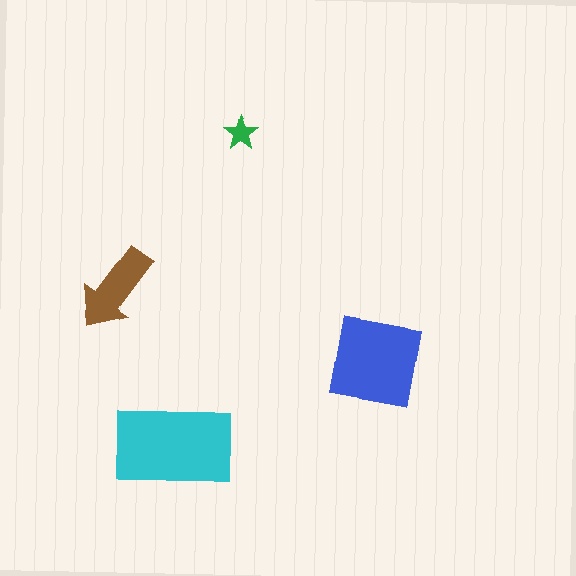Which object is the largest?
The cyan rectangle.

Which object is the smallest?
The green star.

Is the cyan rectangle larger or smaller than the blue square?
Larger.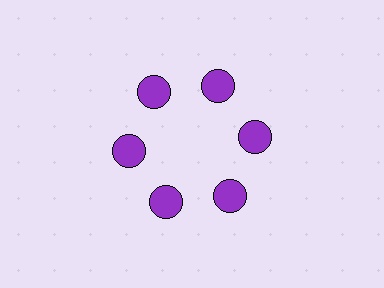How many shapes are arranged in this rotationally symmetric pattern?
There are 6 shapes, arranged in 6 groups of 1.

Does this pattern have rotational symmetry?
Yes, this pattern has 6-fold rotational symmetry. It looks the same after rotating 60 degrees around the center.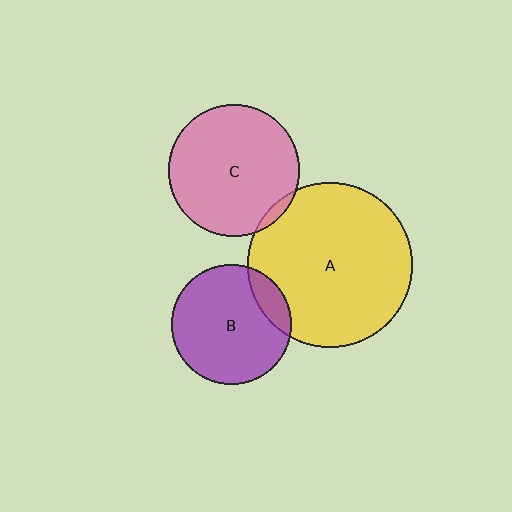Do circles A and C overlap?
Yes.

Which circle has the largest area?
Circle A (yellow).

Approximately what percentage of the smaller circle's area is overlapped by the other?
Approximately 5%.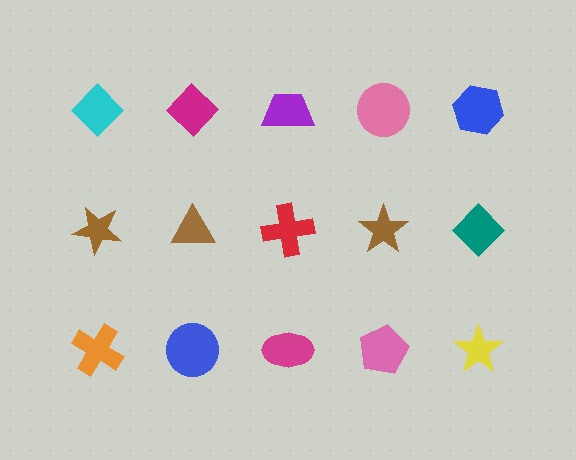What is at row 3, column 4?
A pink pentagon.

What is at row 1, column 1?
A cyan diamond.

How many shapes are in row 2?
5 shapes.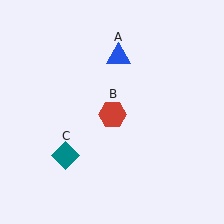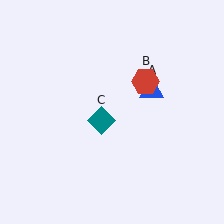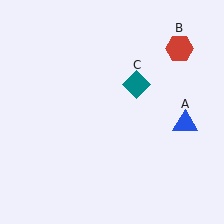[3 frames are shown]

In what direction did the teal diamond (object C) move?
The teal diamond (object C) moved up and to the right.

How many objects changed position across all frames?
3 objects changed position: blue triangle (object A), red hexagon (object B), teal diamond (object C).